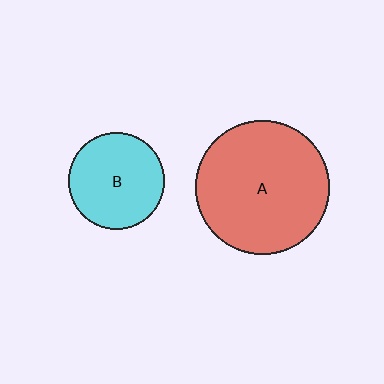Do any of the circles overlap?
No, none of the circles overlap.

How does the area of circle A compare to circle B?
Approximately 1.9 times.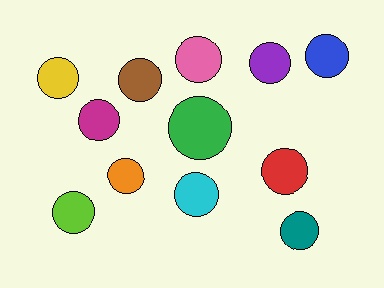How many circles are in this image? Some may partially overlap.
There are 12 circles.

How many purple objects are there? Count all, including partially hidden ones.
There is 1 purple object.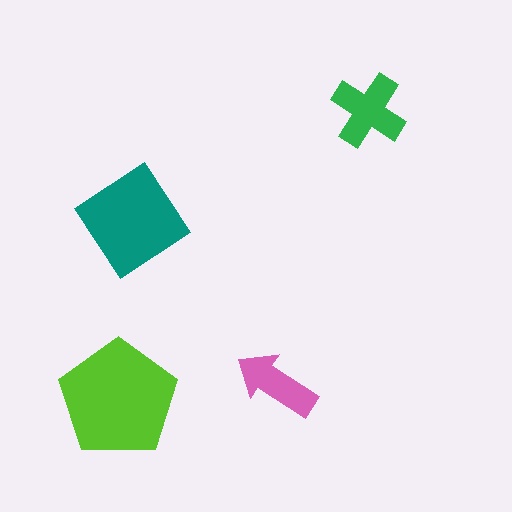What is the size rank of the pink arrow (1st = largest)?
4th.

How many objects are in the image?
There are 4 objects in the image.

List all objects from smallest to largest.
The pink arrow, the green cross, the teal diamond, the lime pentagon.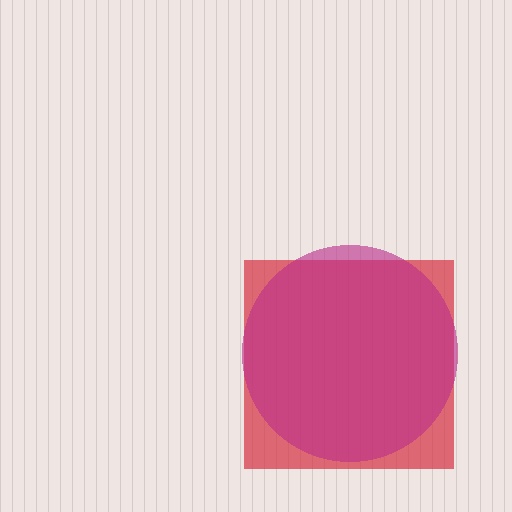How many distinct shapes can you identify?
There are 2 distinct shapes: a red square, a magenta circle.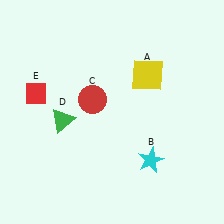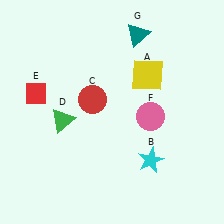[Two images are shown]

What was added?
A pink circle (F), a teal triangle (G) were added in Image 2.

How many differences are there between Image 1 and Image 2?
There are 2 differences between the two images.